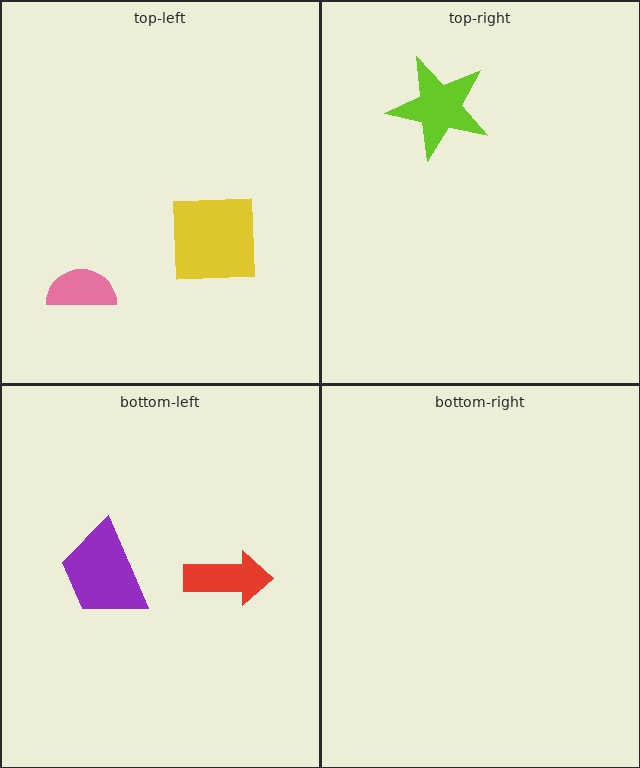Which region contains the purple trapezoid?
The bottom-left region.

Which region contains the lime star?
The top-right region.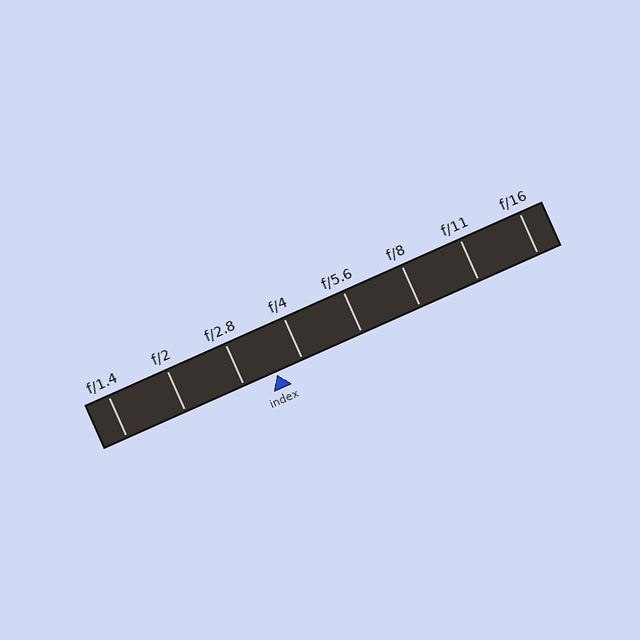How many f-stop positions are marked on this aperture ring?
There are 8 f-stop positions marked.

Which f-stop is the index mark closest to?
The index mark is closest to f/4.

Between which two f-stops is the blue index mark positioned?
The index mark is between f/2.8 and f/4.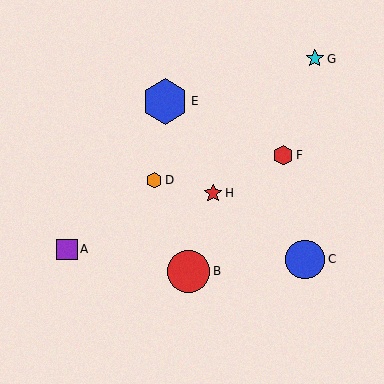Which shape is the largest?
The blue hexagon (labeled E) is the largest.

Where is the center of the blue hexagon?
The center of the blue hexagon is at (165, 101).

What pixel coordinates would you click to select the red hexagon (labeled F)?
Click at (283, 155) to select the red hexagon F.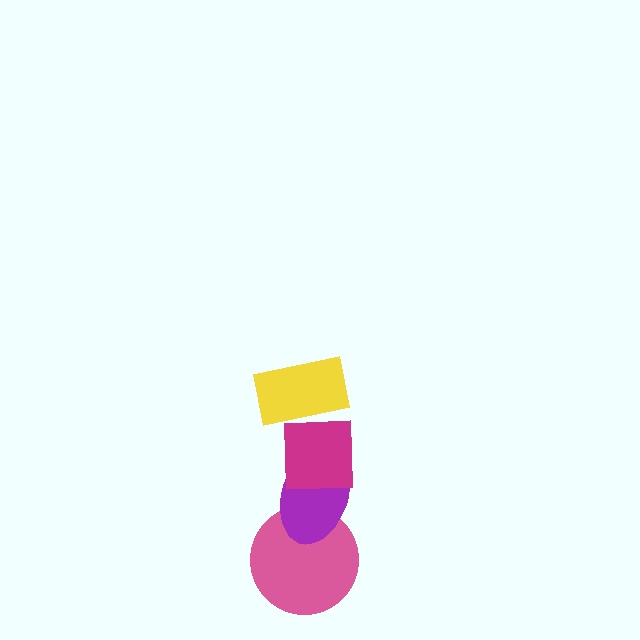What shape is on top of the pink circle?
The purple ellipse is on top of the pink circle.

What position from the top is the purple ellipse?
The purple ellipse is 3rd from the top.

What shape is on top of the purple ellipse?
The magenta square is on top of the purple ellipse.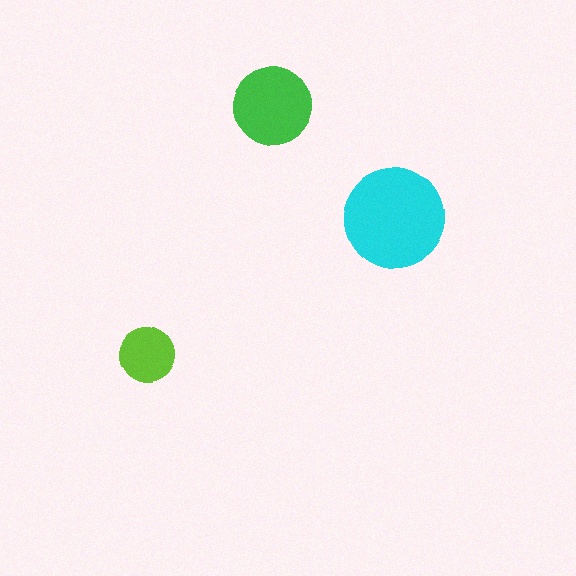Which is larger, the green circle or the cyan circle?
The cyan one.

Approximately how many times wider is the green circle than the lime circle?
About 1.5 times wider.